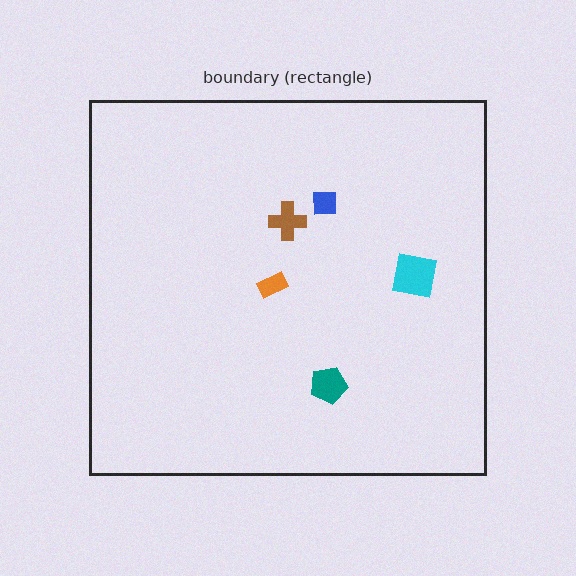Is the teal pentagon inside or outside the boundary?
Inside.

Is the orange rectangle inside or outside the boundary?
Inside.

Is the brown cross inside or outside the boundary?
Inside.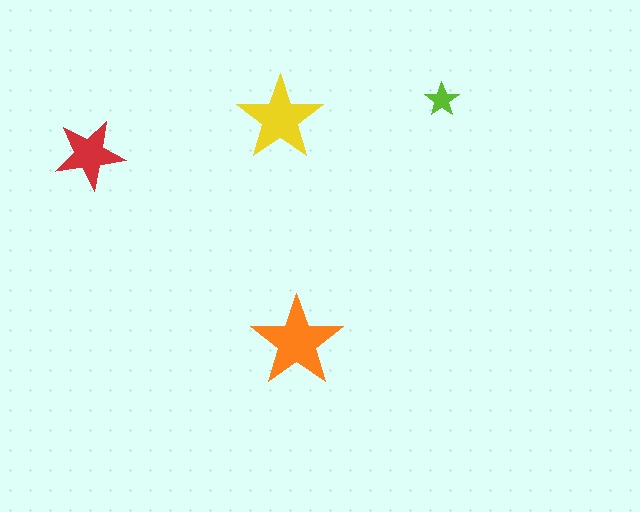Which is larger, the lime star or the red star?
The red one.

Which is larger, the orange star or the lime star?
The orange one.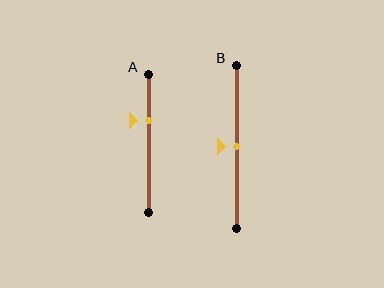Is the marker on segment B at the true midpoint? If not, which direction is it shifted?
Yes, the marker on segment B is at the true midpoint.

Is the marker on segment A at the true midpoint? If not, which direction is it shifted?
No, the marker on segment A is shifted upward by about 17% of the segment length.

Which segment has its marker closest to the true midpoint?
Segment B has its marker closest to the true midpoint.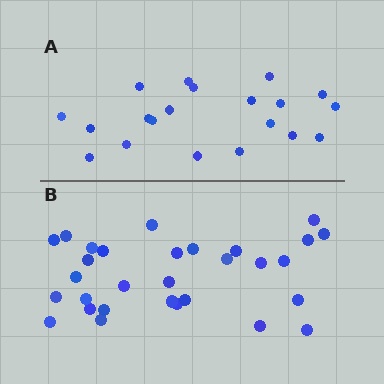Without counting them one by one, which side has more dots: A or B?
Region B (the bottom region) has more dots.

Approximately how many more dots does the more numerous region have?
Region B has roughly 10 or so more dots than region A.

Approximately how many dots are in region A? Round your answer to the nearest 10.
About 20 dots.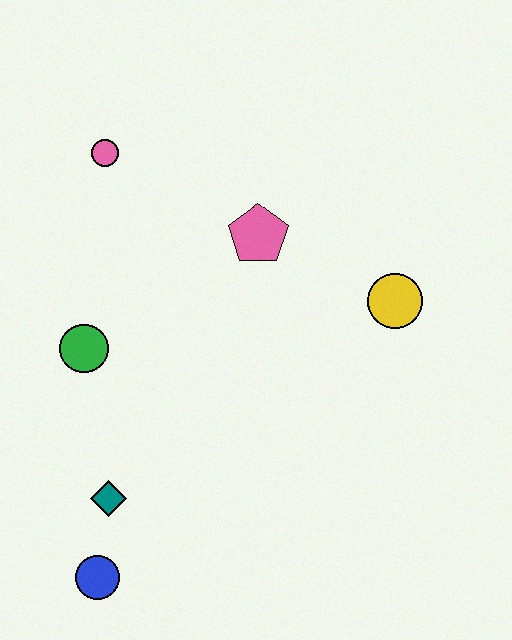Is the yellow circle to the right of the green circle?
Yes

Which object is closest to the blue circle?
The teal diamond is closest to the blue circle.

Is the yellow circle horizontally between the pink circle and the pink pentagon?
No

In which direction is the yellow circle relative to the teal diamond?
The yellow circle is to the right of the teal diamond.